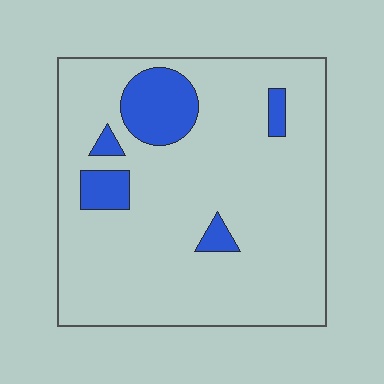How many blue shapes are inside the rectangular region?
5.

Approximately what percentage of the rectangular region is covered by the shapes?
Approximately 15%.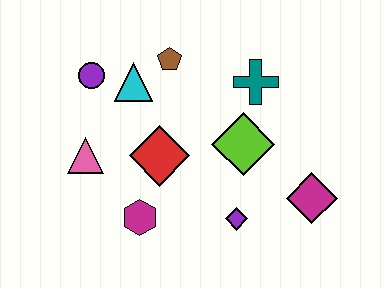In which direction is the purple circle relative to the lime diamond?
The purple circle is to the left of the lime diamond.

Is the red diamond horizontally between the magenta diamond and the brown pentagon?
No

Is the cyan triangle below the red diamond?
No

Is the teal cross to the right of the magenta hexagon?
Yes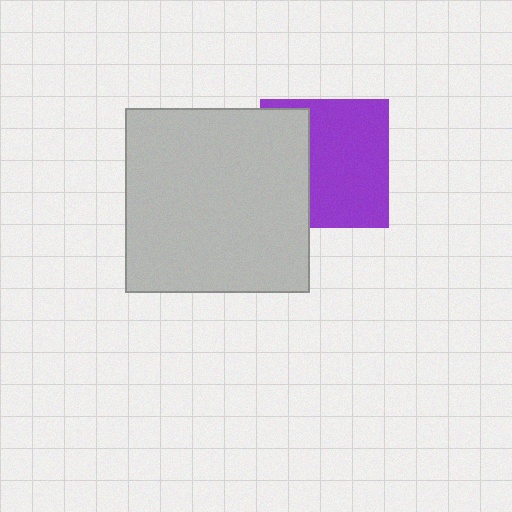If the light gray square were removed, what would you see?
You would see the complete purple square.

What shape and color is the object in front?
The object in front is a light gray square.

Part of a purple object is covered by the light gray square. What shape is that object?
It is a square.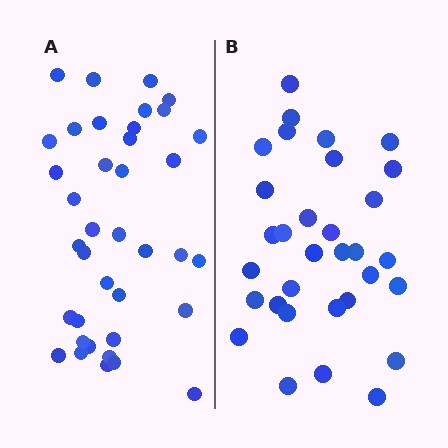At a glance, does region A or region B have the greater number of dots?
Region A (the left region) has more dots.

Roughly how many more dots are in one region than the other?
Region A has about 6 more dots than region B.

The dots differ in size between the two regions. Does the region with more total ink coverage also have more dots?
No. Region B has more total ink coverage because its dots are larger, but region A actually contains more individual dots. Total area can be misleading — the number of items is what matters here.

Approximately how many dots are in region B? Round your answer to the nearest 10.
About 30 dots. (The exact count is 32, which rounds to 30.)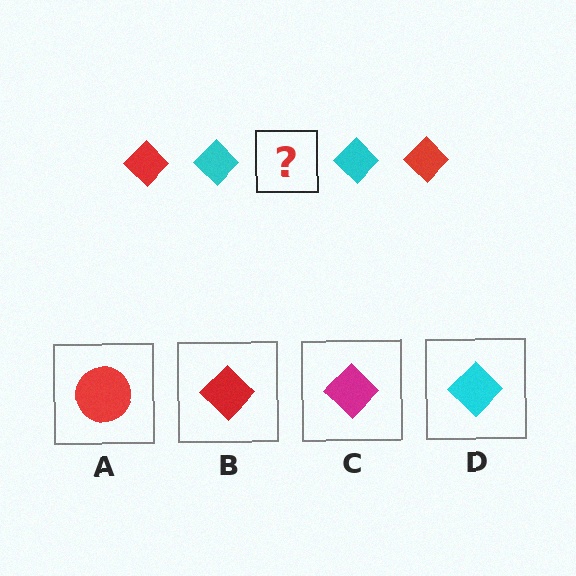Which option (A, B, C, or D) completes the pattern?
B.